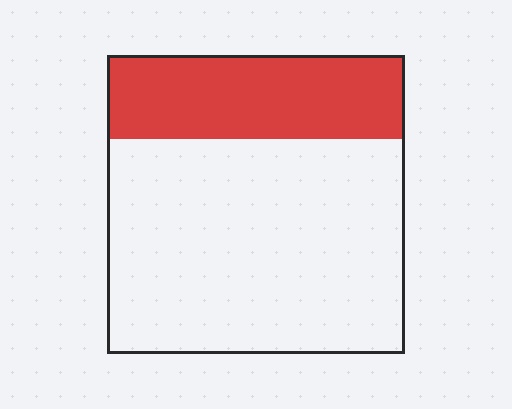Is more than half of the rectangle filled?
No.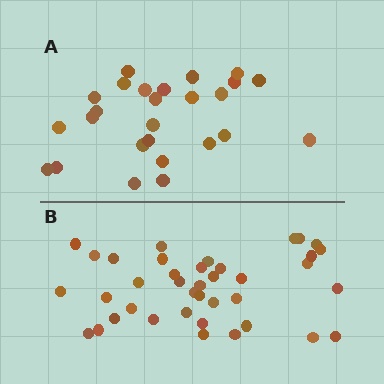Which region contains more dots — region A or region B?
Region B (the bottom region) has more dots.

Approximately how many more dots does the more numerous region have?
Region B has approximately 15 more dots than region A.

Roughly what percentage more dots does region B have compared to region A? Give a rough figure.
About 50% more.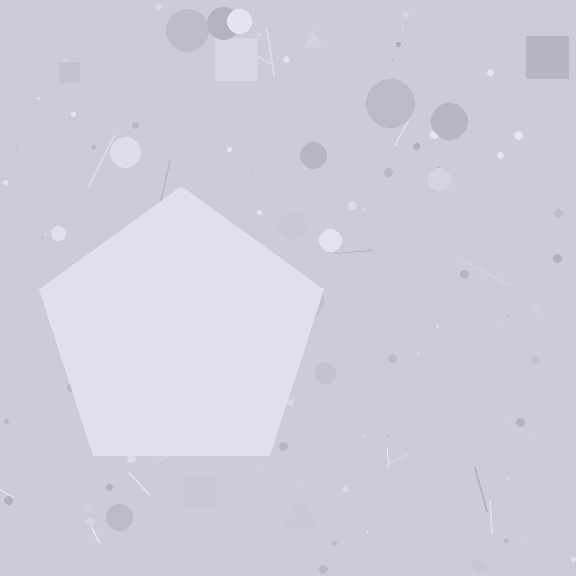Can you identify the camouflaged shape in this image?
The camouflaged shape is a pentagon.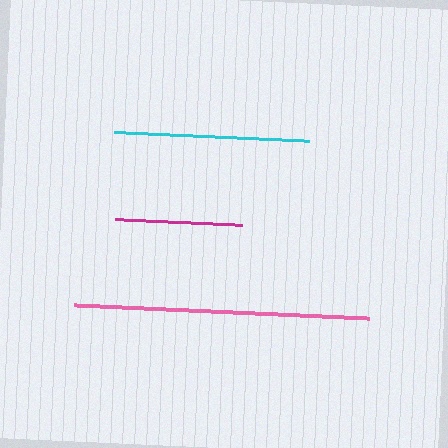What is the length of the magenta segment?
The magenta segment is approximately 127 pixels long.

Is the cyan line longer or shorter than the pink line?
The pink line is longer than the cyan line.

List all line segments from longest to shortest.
From longest to shortest: pink, cyan, magenta.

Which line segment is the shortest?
The magenta line is the shortest at approximately 127 pixels.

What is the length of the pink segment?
The pink segment is approximately 295 pixels long.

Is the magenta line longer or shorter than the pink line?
The pink line is longer than the magenta line.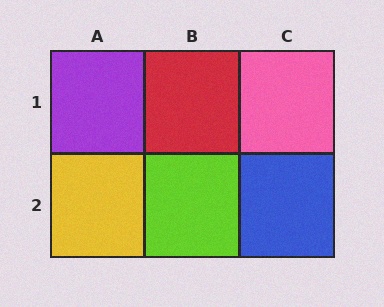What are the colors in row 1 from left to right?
Purple, red, pink.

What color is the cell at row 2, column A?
Yellow.